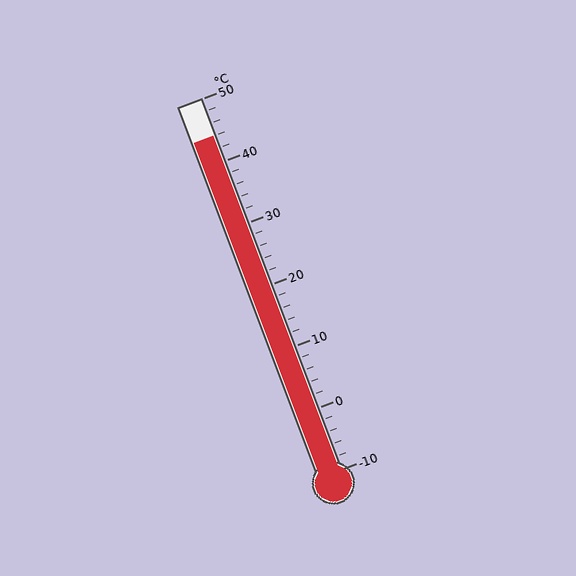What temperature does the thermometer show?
The thermometer shows approximately 44°C.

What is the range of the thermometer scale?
The thermometer scale ranges from -10°C to 50°C.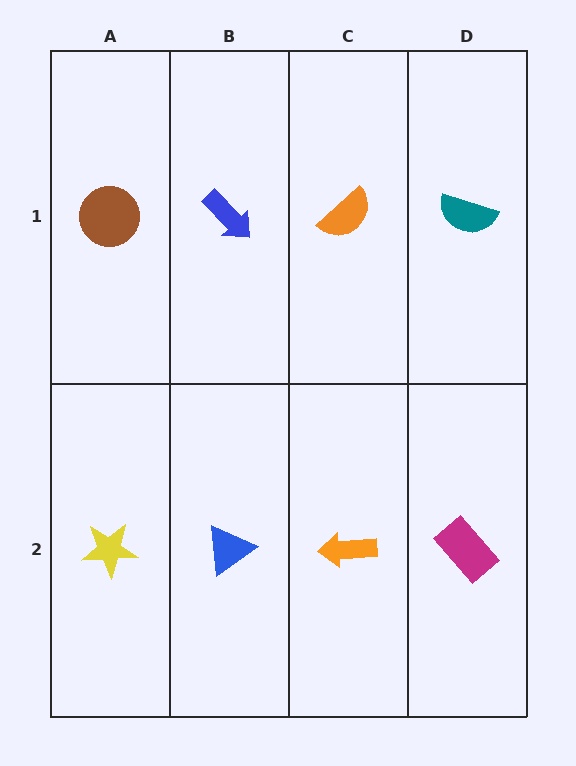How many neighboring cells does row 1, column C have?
3.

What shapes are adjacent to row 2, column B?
A blue arrow (row 1, column B), a yellow star (row 2, column A), an orange arrow (row 2, column C).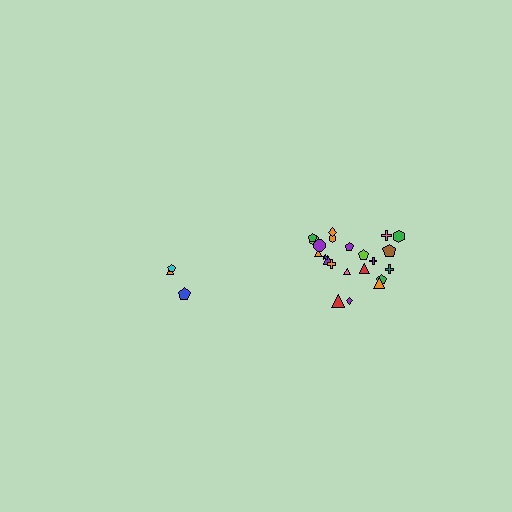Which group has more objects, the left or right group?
The right group.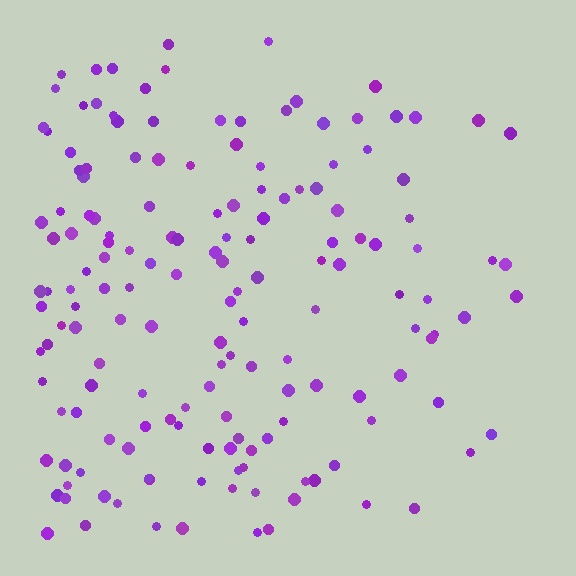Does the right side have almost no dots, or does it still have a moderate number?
Still a moderate number, just noticeably fewer than the left.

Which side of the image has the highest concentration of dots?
The left.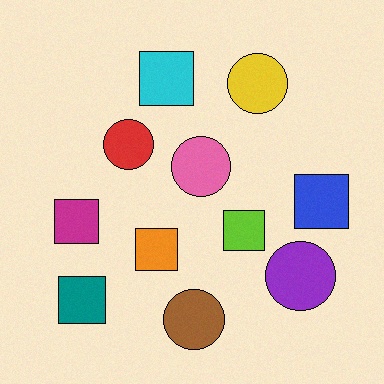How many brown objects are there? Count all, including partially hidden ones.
There is 1 brown object.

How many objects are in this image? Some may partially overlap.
There are 11 objects.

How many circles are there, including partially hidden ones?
There are 5 circles.